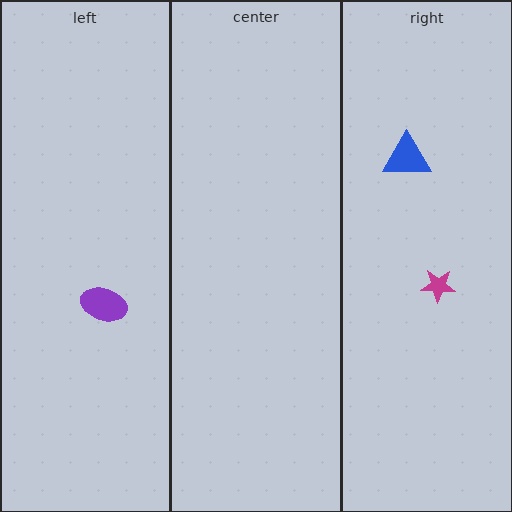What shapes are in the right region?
The magenta star, the blue triangle.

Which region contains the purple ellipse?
The left region.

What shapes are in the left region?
The purple ellipse.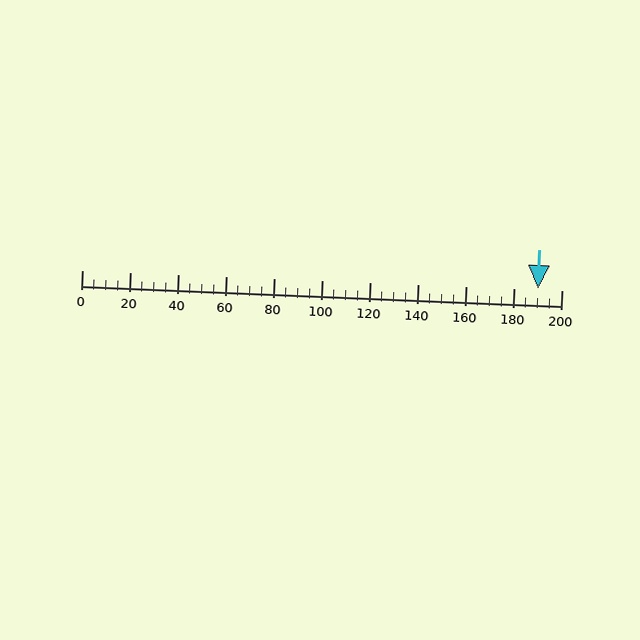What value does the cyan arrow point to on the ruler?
The cyan arrow points to approximately 190.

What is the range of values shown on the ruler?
The ruler shows values from 0 to 200.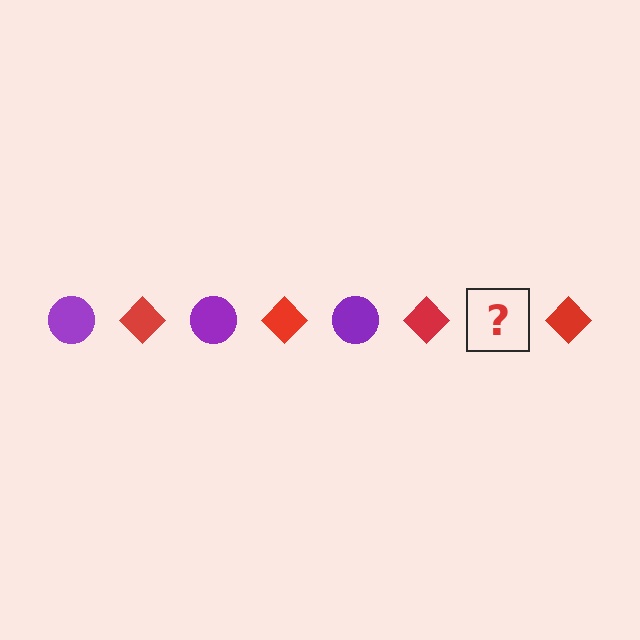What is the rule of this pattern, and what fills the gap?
The rule is that the pattern alternates between purple circle and red diamond. The gap should be filled with a purple circle.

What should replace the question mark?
The question mark should be replaced with a purple circle.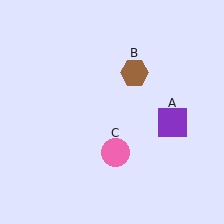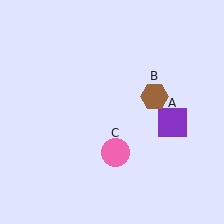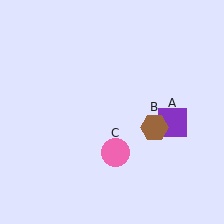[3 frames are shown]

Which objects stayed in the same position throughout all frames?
Purple square (object A) and pink circle (object C) remained stationary.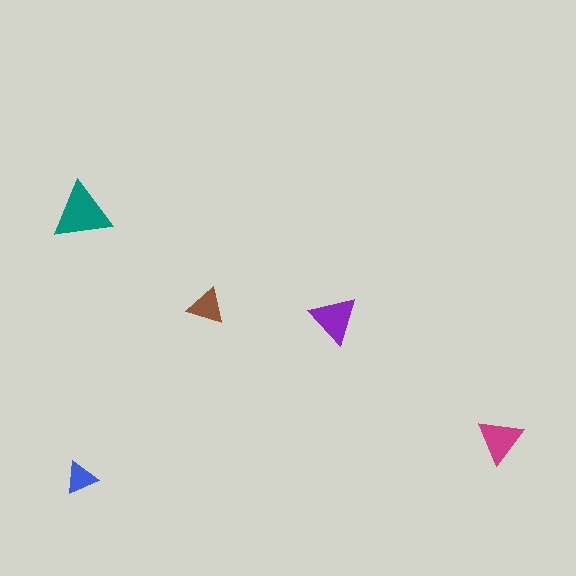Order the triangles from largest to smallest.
the teal one, the purple one, the magenta one, the brown one, the blue one.